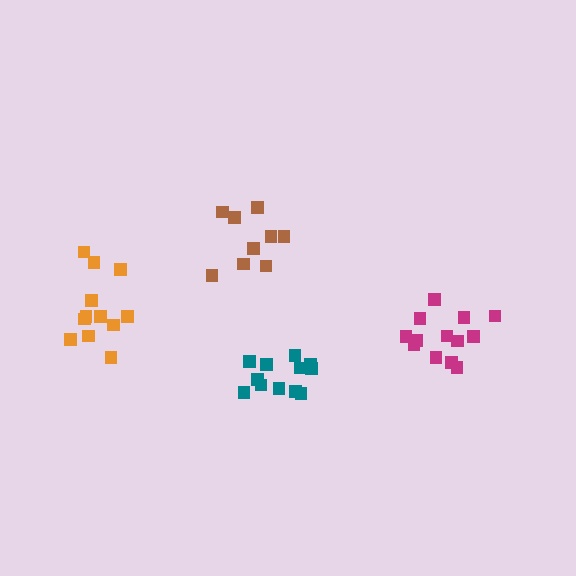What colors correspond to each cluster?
The clusters are colored: brown, magenta, teal, orange.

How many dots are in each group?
Group 1: 9 dots, Group 2: 13 dots, Group 3: 12 dots, Group 4: 12 dots (46 total).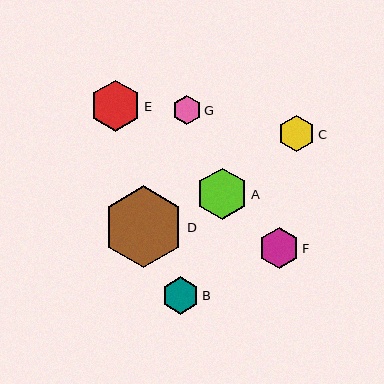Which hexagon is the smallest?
Hexagon G is the smallest with a size of approximately 28 pixels.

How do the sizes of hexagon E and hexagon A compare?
Hexagon E and hexagon A are approximately the same size.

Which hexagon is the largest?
Hexagon D is the largest with a size of approximately 82 pixels.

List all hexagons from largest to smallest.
From largest to smallest: D, E, A, F, B, C, G.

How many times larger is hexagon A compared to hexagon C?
Hexagon A is approximately 1.4 times the size of hexagon C.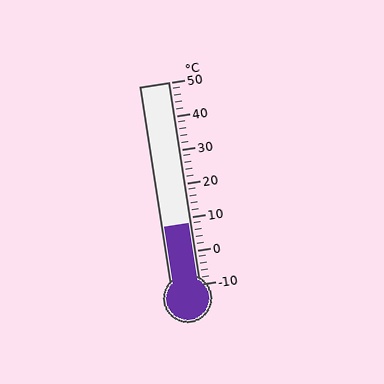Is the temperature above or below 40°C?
The temperature is below 40°C.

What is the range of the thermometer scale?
The thermometer scale ranges from -10°C to 50°C.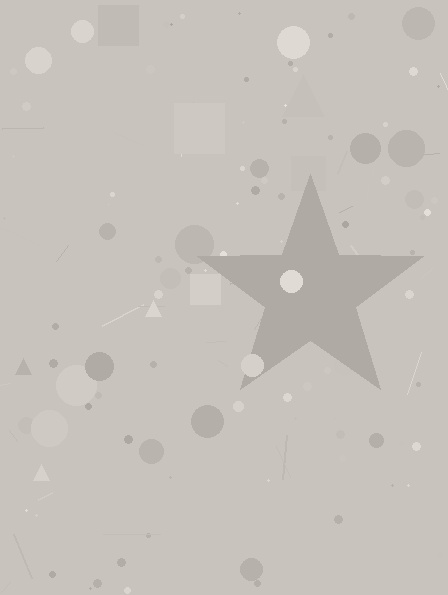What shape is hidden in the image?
A star is hidden in the image.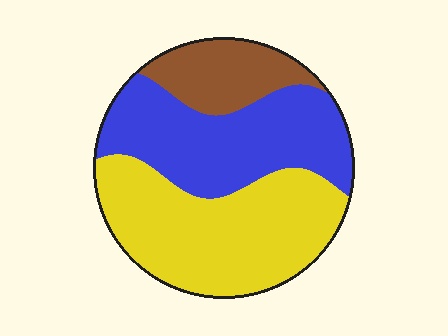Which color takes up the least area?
Brown, at roughly 15%.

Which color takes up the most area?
Yellow, at roughly 45%.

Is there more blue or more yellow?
Yellow.